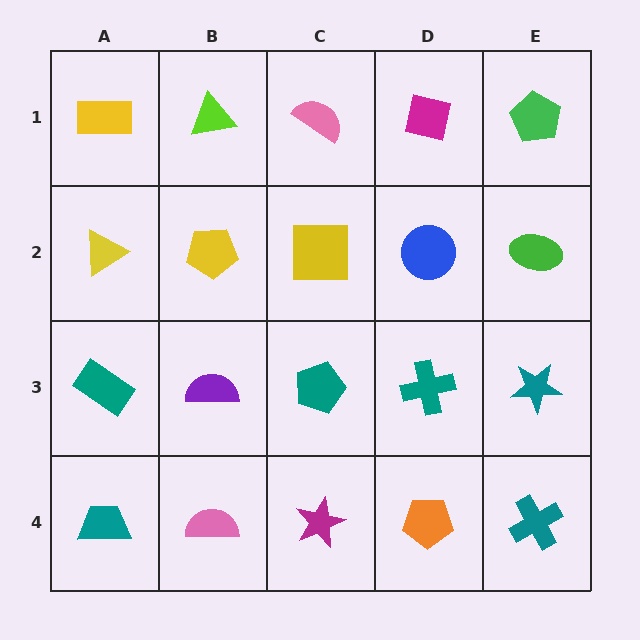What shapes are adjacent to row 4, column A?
A teal rectangle (row 3, column A), a pink semicircle (row 4, column B).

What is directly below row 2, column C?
A teal pentagon.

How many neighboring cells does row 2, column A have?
3.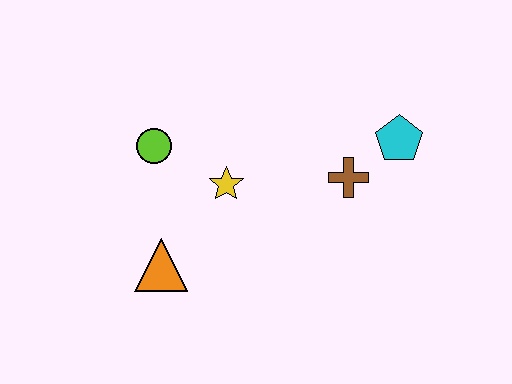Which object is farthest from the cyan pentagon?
The orange triangle is farthest from the cyan pentagon.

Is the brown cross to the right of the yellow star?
Yes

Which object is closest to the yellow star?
The lime circle is closest to the yellow star.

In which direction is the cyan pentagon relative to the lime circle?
The cyan pentagon is to the right of the lime circle.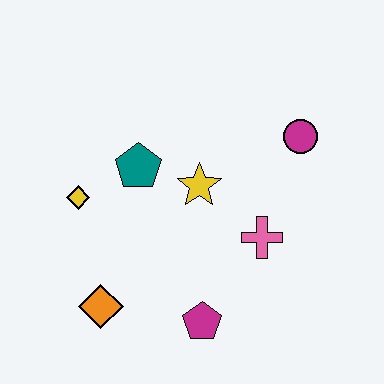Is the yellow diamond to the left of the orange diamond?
Yes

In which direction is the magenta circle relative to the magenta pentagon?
The magenta circle is above the magenta pentagon.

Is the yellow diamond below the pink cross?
No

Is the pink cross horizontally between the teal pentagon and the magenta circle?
Yes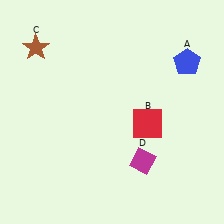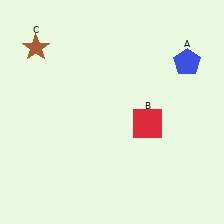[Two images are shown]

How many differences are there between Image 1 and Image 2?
There is 1 difference between the two images.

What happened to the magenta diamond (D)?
The magenta diamond (D) was removed in Image 2. It was in the bottom-right area of Image 1.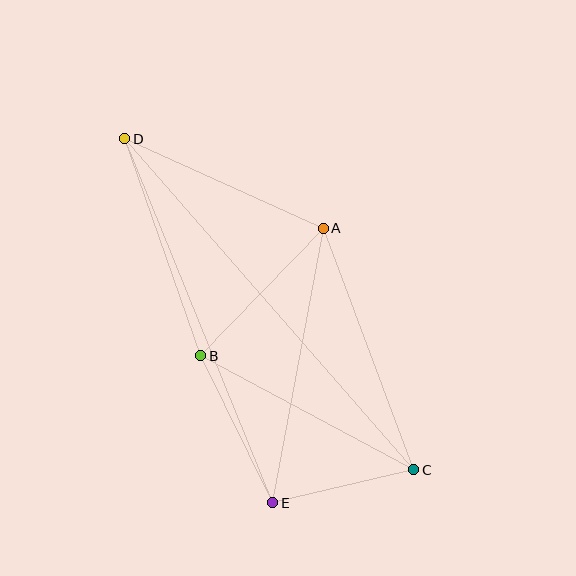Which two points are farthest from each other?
Points C and D are farthest from each other.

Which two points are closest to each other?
Points C and E are closest to each other.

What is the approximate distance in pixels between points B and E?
The distance between B and E is approximately 164 pixels.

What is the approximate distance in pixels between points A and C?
The distance between A and C is approximately 258 pixels.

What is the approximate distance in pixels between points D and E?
The distance between D and E is approximately 393 pixels.